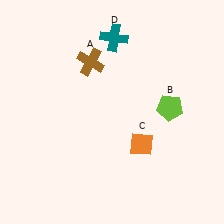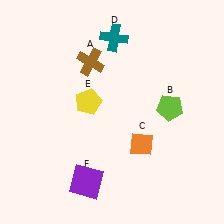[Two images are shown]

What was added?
A yellow pentagon (E), a purple square (F) were added in Image 2.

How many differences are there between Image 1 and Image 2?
There are 2 differences between the two images.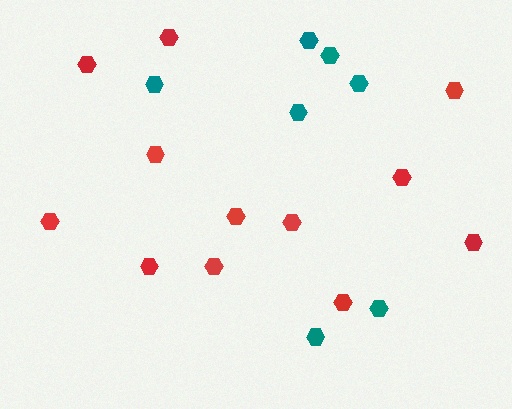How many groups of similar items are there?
There are 2 groups: one group of teal hexagons (7) and one group of red hexagons (12).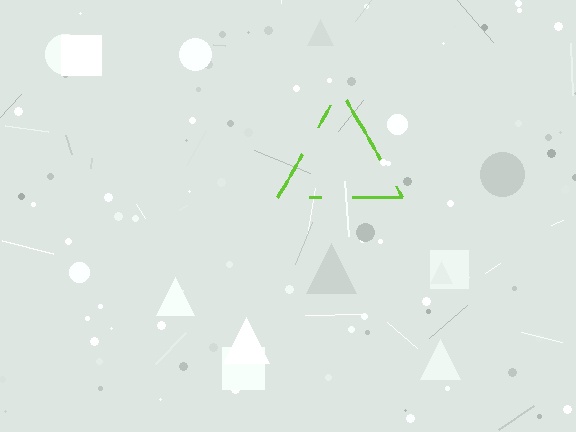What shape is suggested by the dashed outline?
The dashed outline suggests a triangle.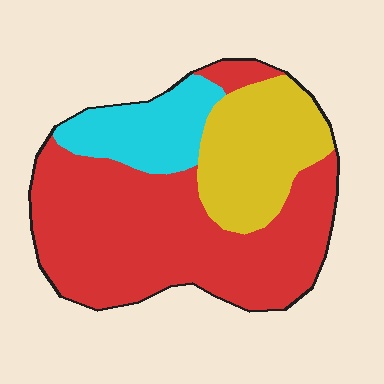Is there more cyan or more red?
Red.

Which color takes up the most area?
Red, at roughly 60%.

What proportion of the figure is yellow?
Yellow takes up less than a quarter of the figure.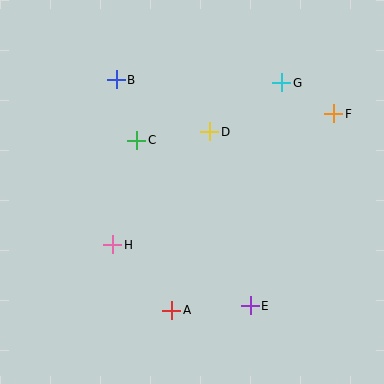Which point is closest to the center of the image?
Point D at (210, 132) is closest to the center.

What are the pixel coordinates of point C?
Point C is at (137, 141).